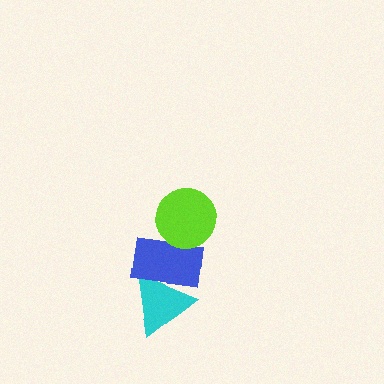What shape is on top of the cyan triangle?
The blue rectangle is on top of the cyan triangle.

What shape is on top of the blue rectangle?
The lime circle is on top of the blue rectangle.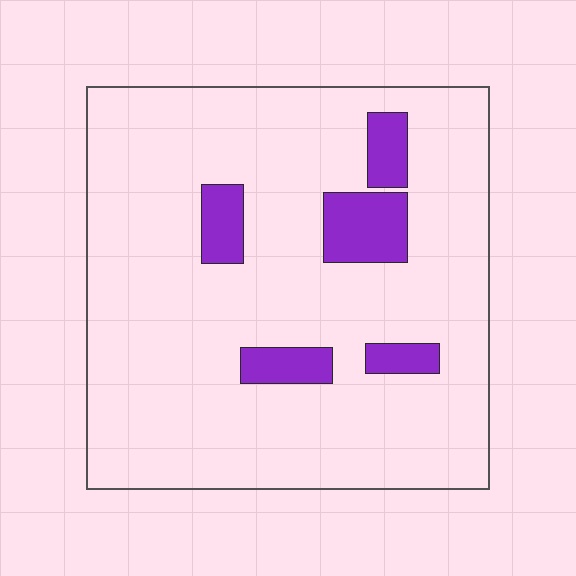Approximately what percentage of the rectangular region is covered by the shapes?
Approximately 10%.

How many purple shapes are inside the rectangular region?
5.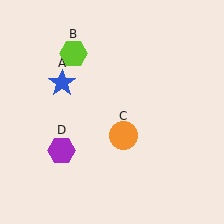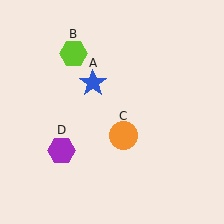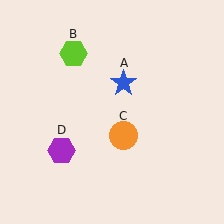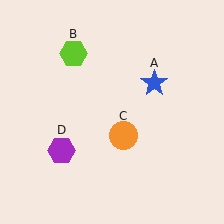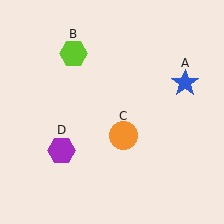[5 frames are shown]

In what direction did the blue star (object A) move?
The blue star (object A) moved right.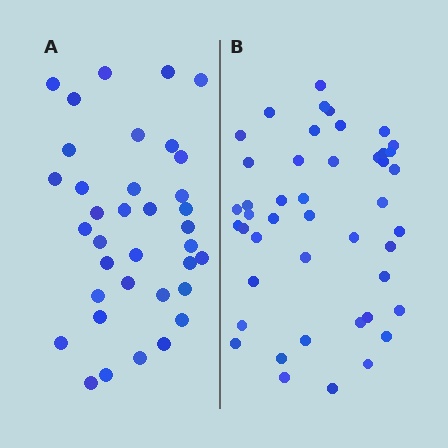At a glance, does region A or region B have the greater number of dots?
Region B (the right region) has more dots.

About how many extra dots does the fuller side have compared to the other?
Region B has roughly 8 or so more dots than region A.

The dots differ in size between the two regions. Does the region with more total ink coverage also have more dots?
No. Region A has more total ink coverage because its dots are larger, but region B actually contains more individual dots. Total area can be misleading — the number of items is what matters here.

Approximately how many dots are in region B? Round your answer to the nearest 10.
About 40 dots. (The exact count is 45, which rounds to 40.)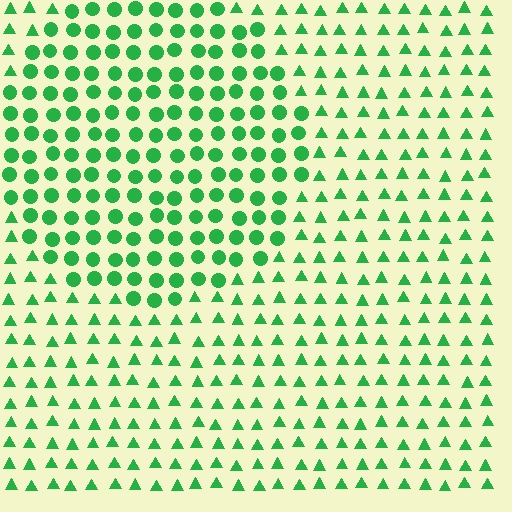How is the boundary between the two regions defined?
The boundary is defined by a change in element shape: circles inside vs. triangles outside. All elements share the same color and spacing.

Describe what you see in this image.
The image is filled with small green elements arranged in a uniform grid. A circle-shaped region contains circles, while the surrounding area contains triangles. The boundary is defined purely by the change in element shape.